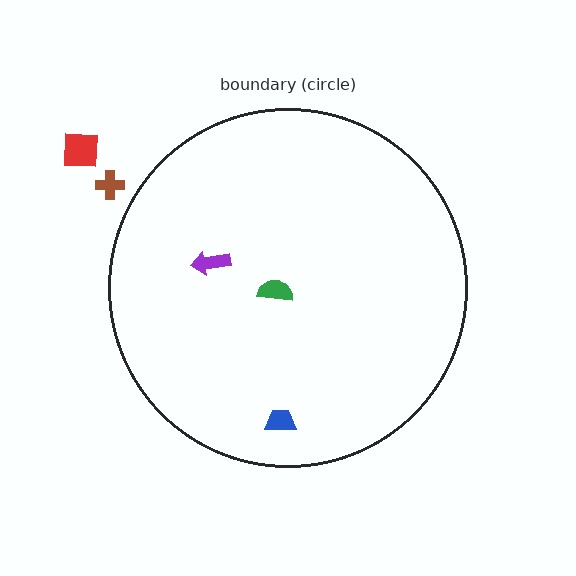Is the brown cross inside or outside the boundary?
Outside.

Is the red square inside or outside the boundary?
Outside.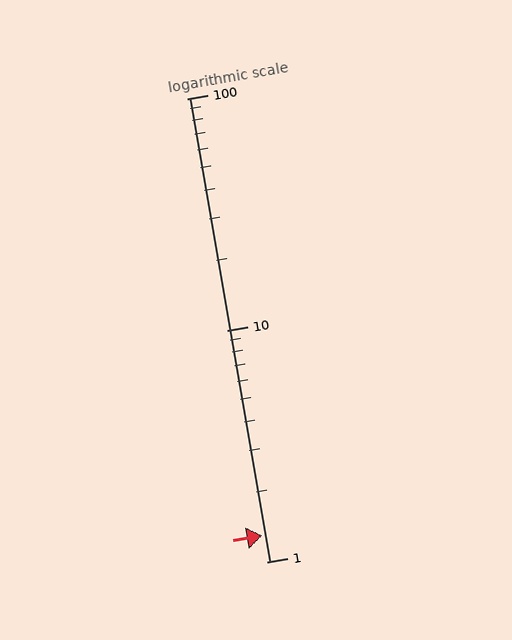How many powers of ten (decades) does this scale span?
The scale spans 2 decades, from 1 to 100.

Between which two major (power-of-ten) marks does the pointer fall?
The pointer is between 1 and 10.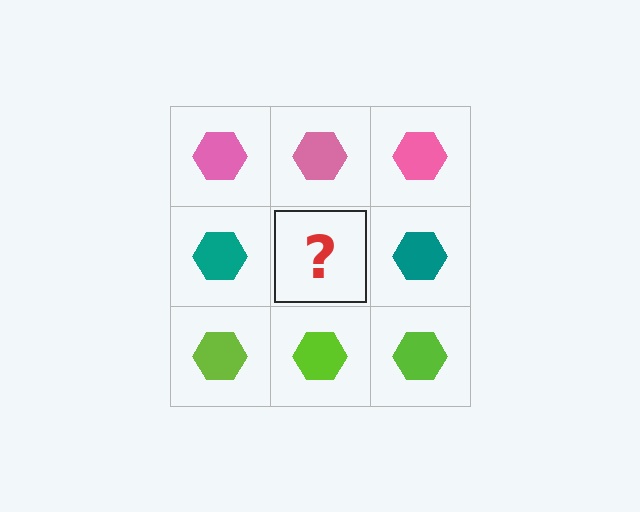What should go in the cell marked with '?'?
The missing cell should contain a teal hexagon.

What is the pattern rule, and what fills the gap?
The rule is that each row has a consistent color. The gap should be filled with a teal hexagon.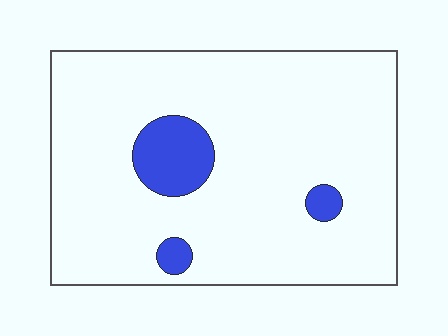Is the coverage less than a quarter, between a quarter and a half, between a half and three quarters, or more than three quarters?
Less than a quarter.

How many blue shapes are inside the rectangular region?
3.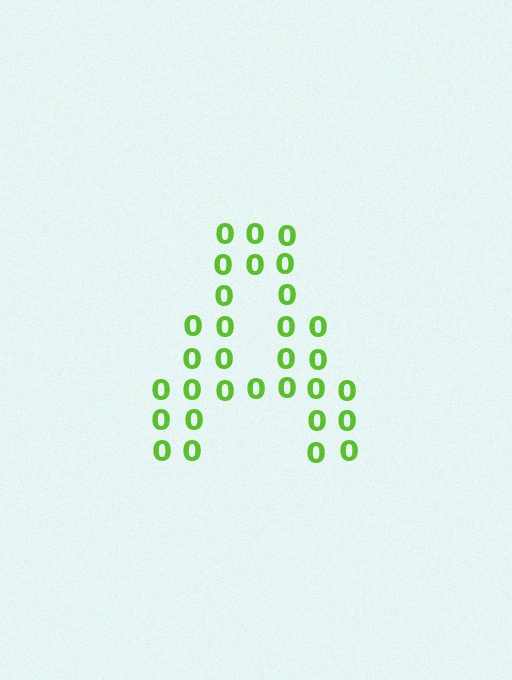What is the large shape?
The large shape is the letter A.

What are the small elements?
The small elements are digit 0's.